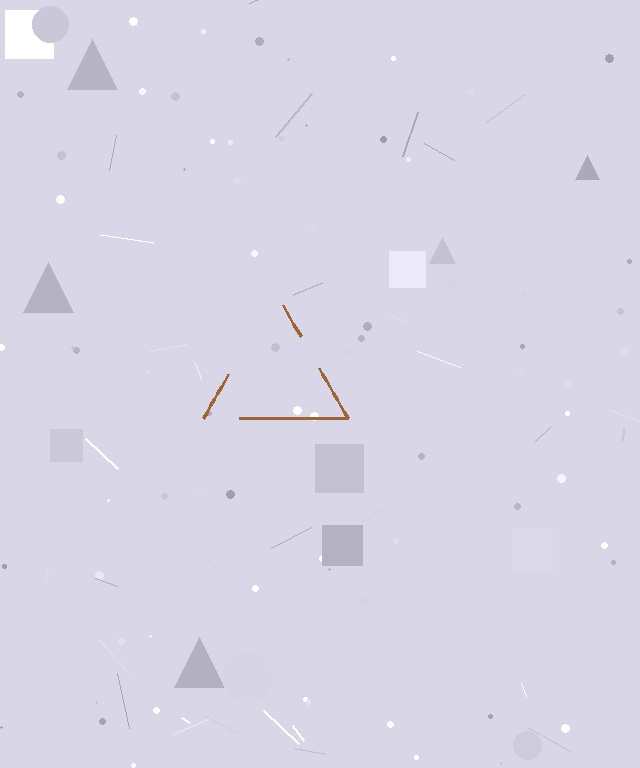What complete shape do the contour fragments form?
The contour fragments form a triangle.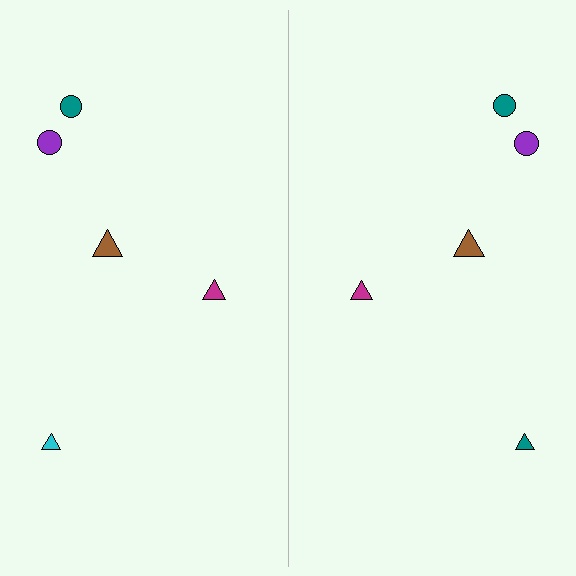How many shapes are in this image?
There are 10 shapes in this image.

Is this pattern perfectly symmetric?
No, the pattern is not perfectly symmetric. The teal triangle on the right side breaks the symmetry — its mirror counterpart is cyan.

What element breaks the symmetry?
The teal triangle on the right side breaks the symmetry — its mirror counterpart is cyan.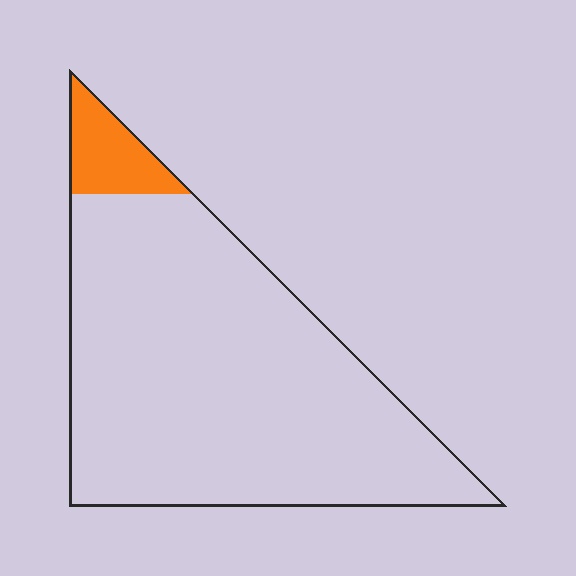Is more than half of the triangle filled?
No.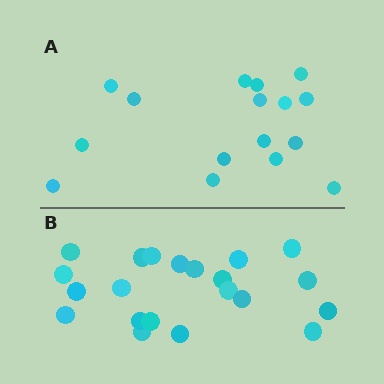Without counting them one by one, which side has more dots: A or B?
Region B (the bottom region) has more dots.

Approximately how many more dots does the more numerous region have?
Region B has about 5 more dots than region A.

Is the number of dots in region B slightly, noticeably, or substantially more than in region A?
Region B has noticeably more, but not dramatically so. The ratio is roughly 1.3 to 1.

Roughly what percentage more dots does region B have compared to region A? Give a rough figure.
About 30% more.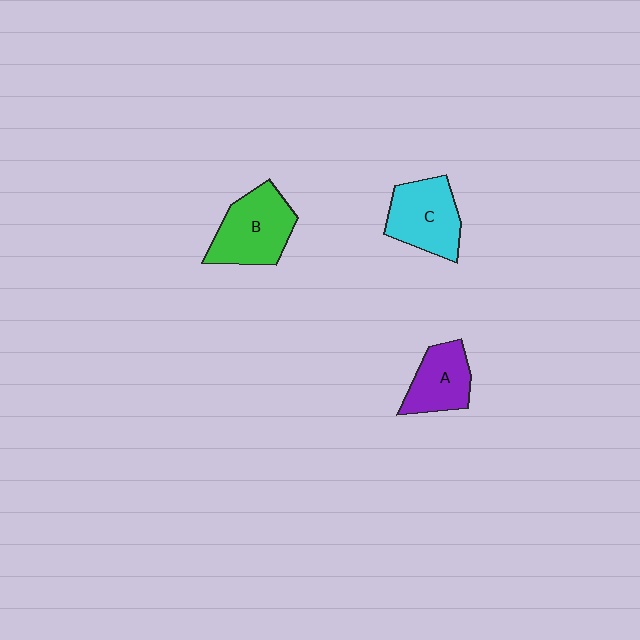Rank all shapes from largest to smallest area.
From largest to smallest: B (green), C (cyan), A (purple).